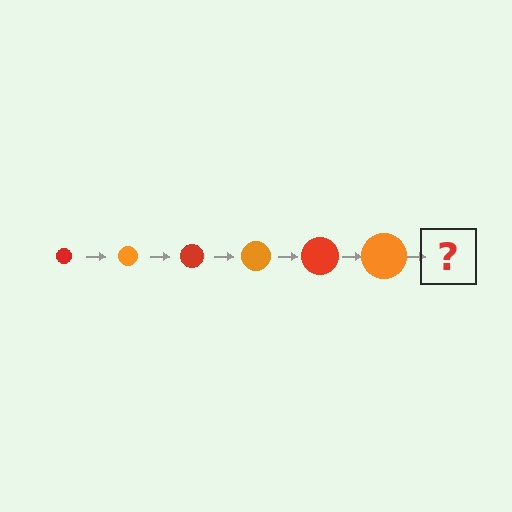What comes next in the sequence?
The next element should be a red circle, larger than the previous one.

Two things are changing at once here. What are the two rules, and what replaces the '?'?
The two rules are that the circle grows larger each step and the color cycles through red and orange. The '?' should be a red circle, larger than the previous one.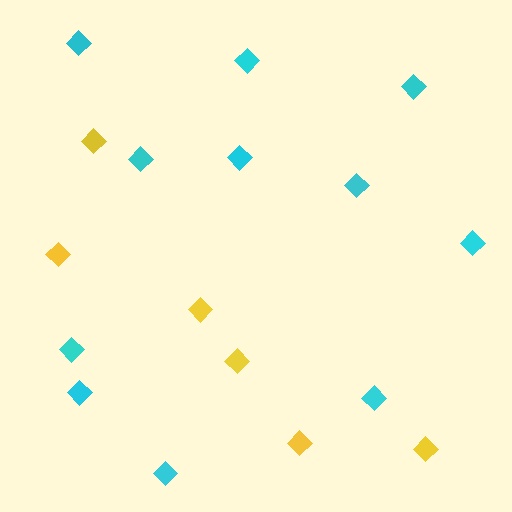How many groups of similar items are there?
There are 2 groups: one group of cyan diamonds (11) and one group of yellow diamonds (6).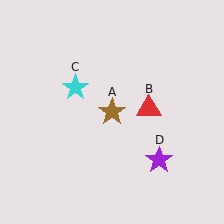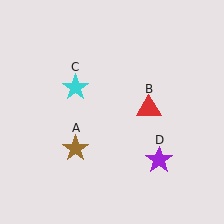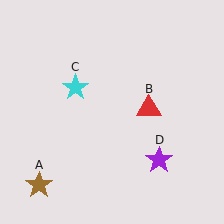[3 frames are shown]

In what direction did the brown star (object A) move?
The brown star (object A) moved down and to the left.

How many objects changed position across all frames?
1 object changed position: brown star (object A).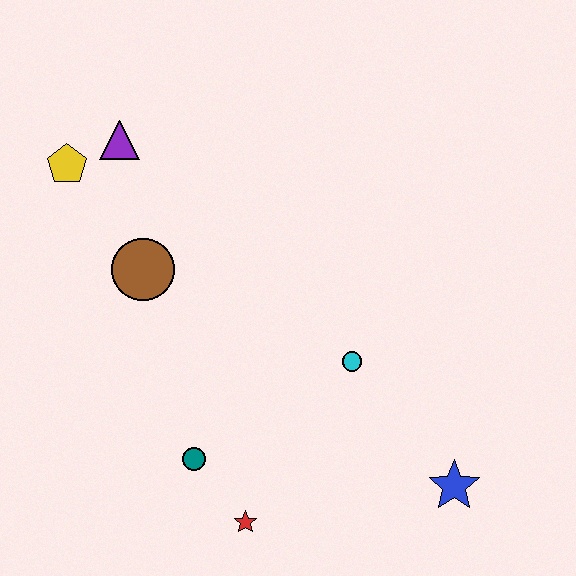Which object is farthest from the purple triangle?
The blue star is farthest from the purple triangle.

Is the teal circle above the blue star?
Yes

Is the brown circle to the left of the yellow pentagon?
No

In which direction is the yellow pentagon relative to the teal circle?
The yellow pentagon is above the teal circle.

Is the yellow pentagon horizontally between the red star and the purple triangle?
No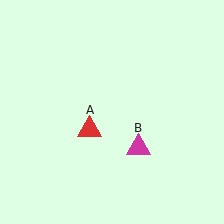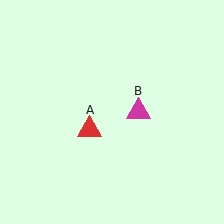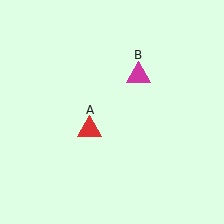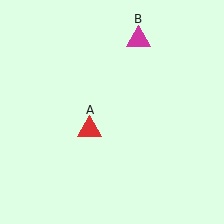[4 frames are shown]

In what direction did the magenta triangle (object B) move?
The magenta triangle (object B) moved up.